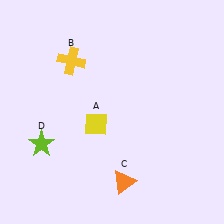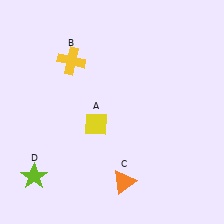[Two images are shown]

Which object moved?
The lime star (D) moved down.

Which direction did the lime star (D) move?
The lime star (D) moved down.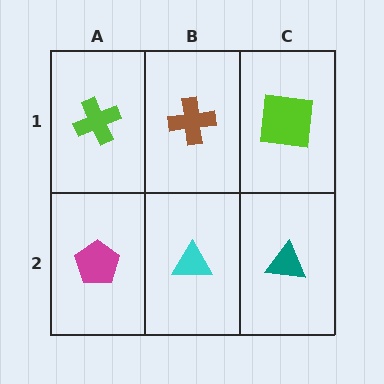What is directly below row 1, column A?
A magenta pentagon.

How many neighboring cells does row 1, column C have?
2.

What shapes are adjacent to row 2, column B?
A brown cross (row 1, column B), a magenta pentagon (row 2, column A), a teal triangle (row 2, column C).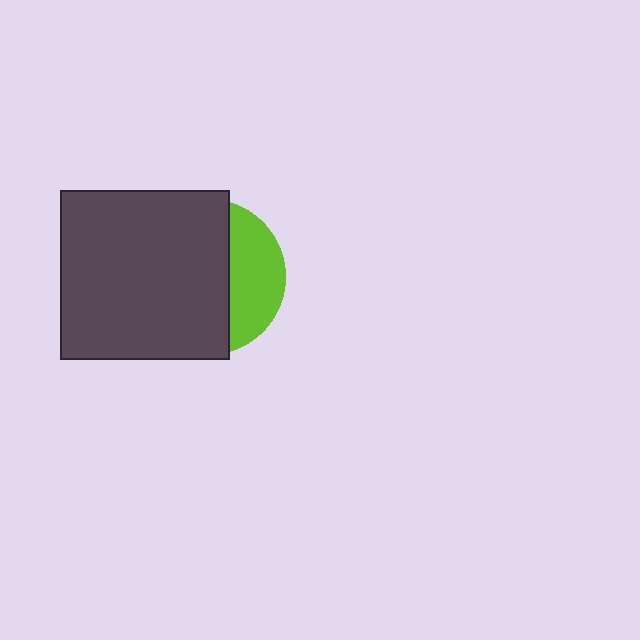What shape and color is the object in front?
The object in front is a dark gray square.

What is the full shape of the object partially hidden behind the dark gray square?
The partially hidden object is a lime circle.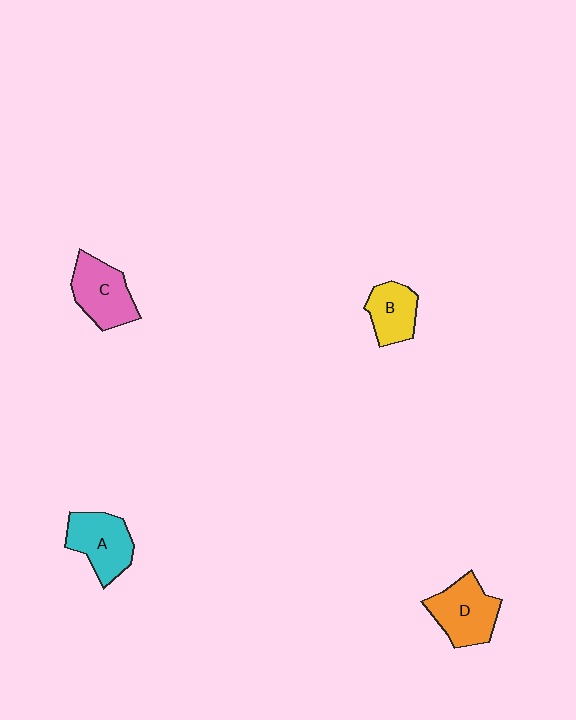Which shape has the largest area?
Shape D (orange).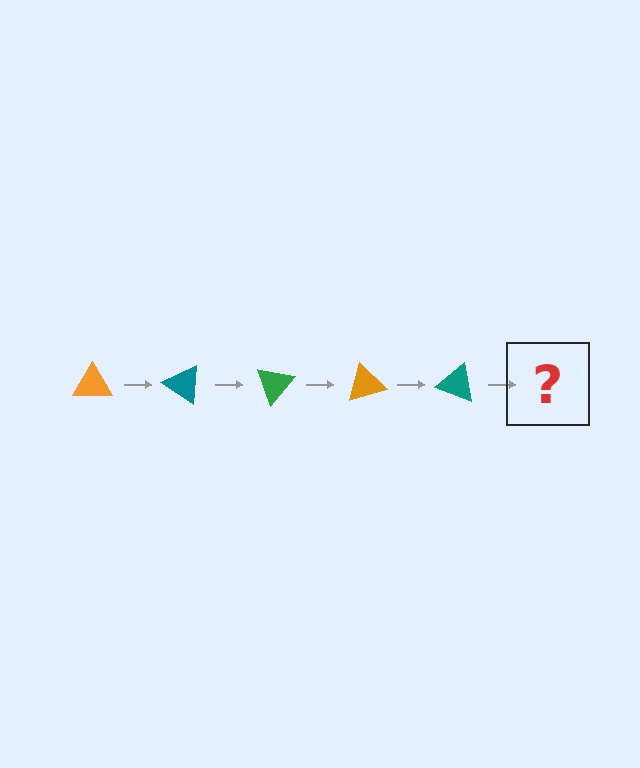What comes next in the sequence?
The next element should be a green triangle, rotated 175 degrees from the start.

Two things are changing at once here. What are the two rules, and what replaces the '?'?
The two rules are that it rotates 35 degrees each step and the color cycles through orange, teal, and green. The '?' should be a green triangle, rotated 175 degrees from the start.